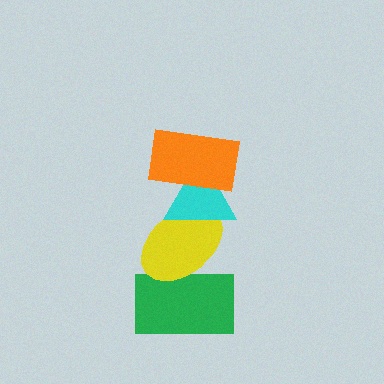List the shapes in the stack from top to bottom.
From top to bottom: the orange rectangle, the cyan triangle, the yellow ellipse, the green rectangle.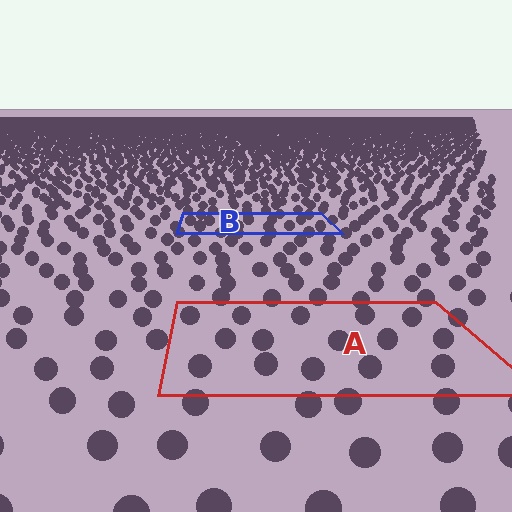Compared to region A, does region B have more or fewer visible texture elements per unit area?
Region B has more texture elements per unit area — they are packed more densely because it is farther away.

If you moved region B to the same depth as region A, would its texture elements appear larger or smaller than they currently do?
They would appear larger. At a closer depth, the same texture elements are projected at a bigger on-screen size.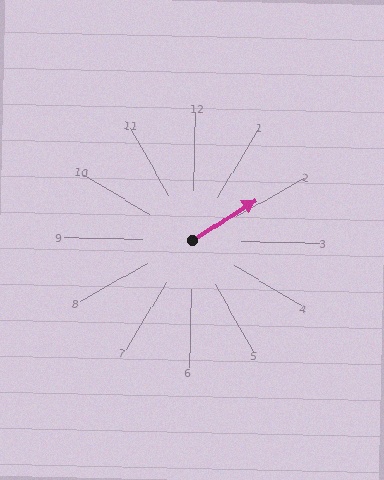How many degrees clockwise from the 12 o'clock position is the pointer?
Approximately 56 degrees.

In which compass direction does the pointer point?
Northeast.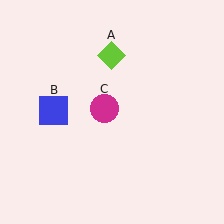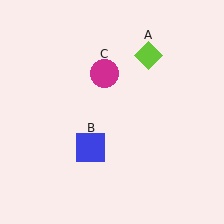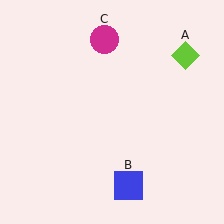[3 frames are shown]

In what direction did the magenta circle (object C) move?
The magenta circle (object C) moved up.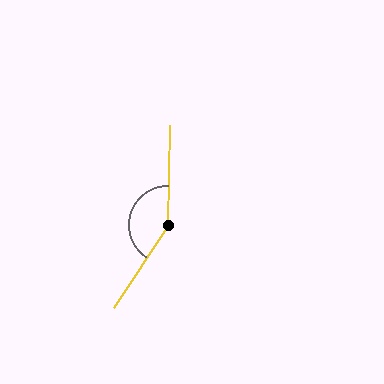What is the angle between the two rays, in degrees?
Approximately 148 degrees.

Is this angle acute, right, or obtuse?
It is obtuse.